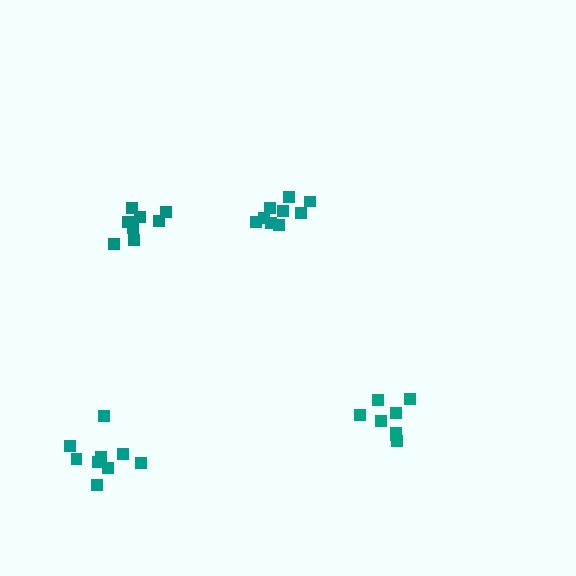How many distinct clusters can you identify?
There are 4 distinct clusters.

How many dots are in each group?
Group 1: 9 dots, Group 2: 9 dots, Group 3: 8 dots, Group 4: 8 dots (34 total).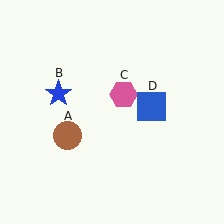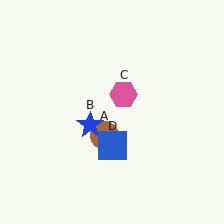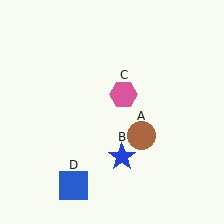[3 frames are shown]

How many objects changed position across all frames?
3 objects changed position: brown circle (object A), blue star (object B), blue square (object D).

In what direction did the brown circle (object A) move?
The brown circle (object A) moved right.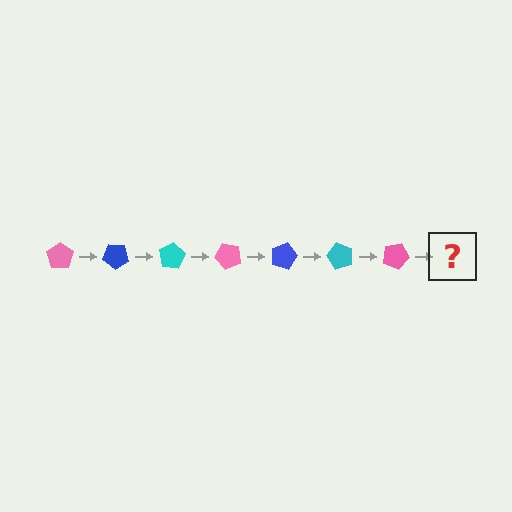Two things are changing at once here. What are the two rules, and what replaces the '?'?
The two rules are that it rotates 40 degrees each step and the color cycles through pink, blue, and cyan. The '?' should be a blue pentagon, rotated 280 degrees from the start.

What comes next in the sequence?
The next element should be a blue pentagon, rotated 280 degrees from the start.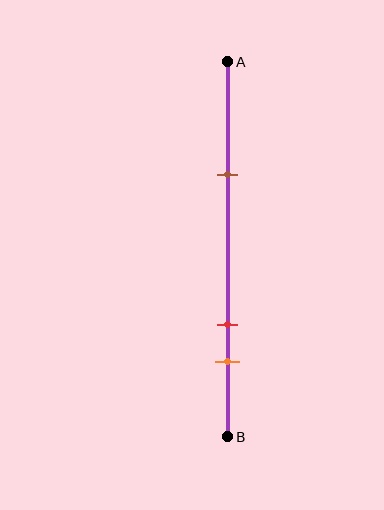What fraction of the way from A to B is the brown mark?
The brown mark is approximately 30% (0.3) of the way from A to B.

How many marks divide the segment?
There are 3 marks dividing the segment.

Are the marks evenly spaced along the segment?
No, the marks are not evenly spaced.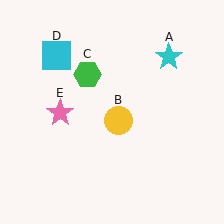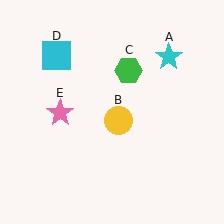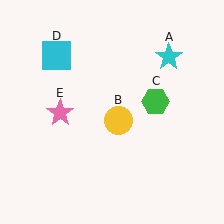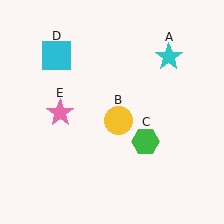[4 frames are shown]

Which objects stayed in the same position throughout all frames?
Cyan star (object A) and yellow circle (object B) and cyan square (object D) and pink star (object E) remained stationary.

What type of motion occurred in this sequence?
The green hexagon (object C) rotated clockwise around the center of the scene.